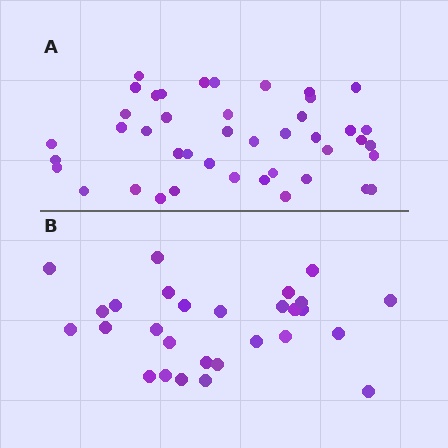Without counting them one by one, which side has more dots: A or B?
Region A (the top region) has more dots.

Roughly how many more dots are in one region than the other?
Region A has approximately 15 more dots than region B.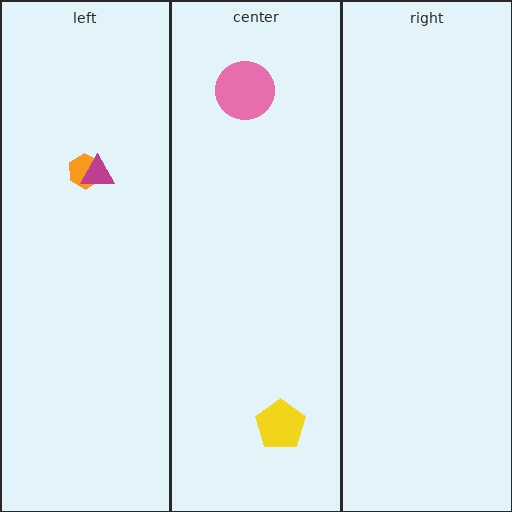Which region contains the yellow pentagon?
The center region.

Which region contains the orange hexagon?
The left region.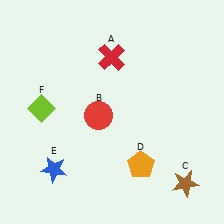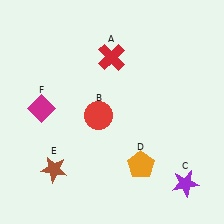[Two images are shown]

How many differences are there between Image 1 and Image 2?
There are 3 differences between the two images.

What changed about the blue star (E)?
In Image 1, E is blue. In Image 2, it changed to brown.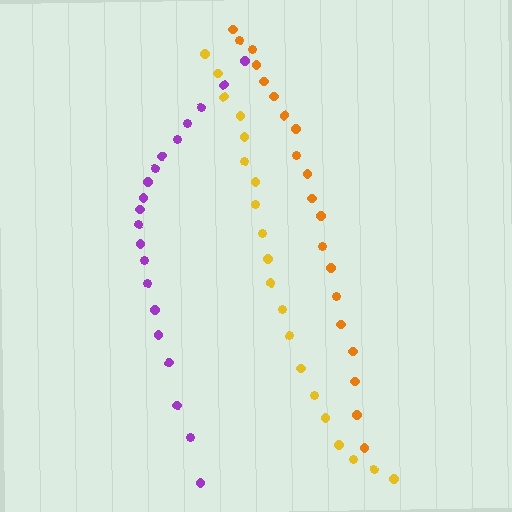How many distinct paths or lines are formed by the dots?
There are 3 distinct paths.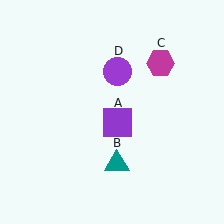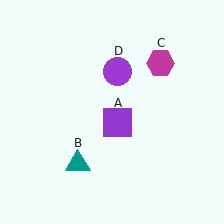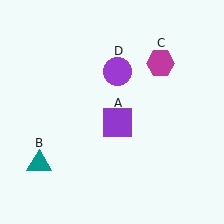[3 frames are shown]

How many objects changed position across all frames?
1 object changed position: teal triangle (object B).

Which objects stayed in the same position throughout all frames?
Purple square (object A) and magenta hexagon (object C) and purple circle (object D) remained stationary.